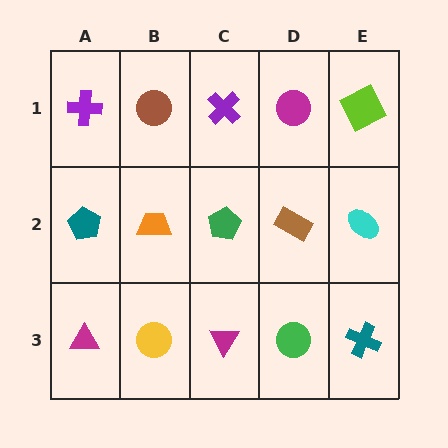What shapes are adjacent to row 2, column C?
A purple cross (row 1, column C), a magenta triangle (row 3, column C), an orange trapezoid (row 2, column B), a brown rectangle (row 2, column D).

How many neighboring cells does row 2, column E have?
3.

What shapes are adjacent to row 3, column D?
A brown rectangle (row 2, column D), a magenta triangle (row 3, column C), a teal cross (row 3, column E).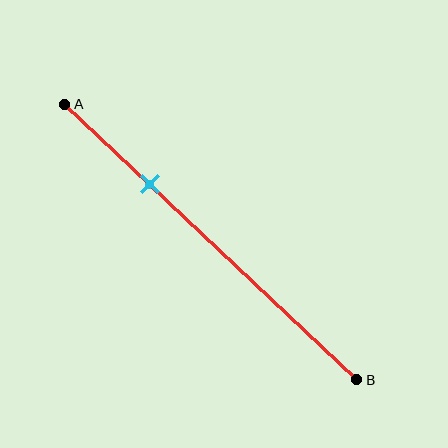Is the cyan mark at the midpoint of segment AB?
No, the mark is at about 30% from A, not at the 50% midpoint.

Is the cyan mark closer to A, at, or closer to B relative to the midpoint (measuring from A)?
The cyan mark is closer to point A than the midpoint of segment AB.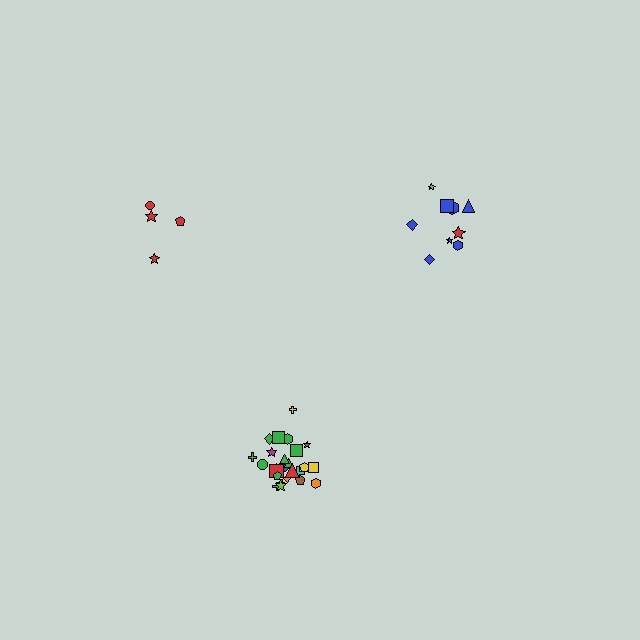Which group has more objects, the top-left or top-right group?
The top-right group.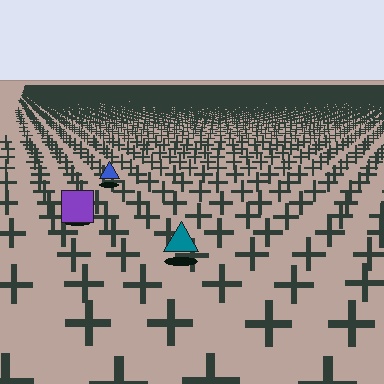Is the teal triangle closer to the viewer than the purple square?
Yes. The teal triangle is closer — you can tell from the texture gradient: the ground texture is coarser near it.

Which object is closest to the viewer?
The teal triangle is closest. The texture marks near it are larger and more spread out.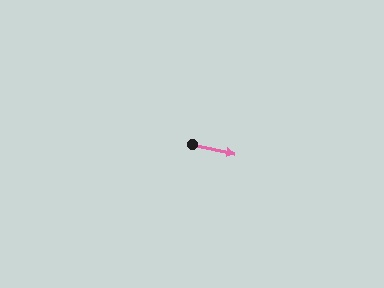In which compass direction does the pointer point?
East.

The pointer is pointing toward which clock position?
Roughly 3 o'clock.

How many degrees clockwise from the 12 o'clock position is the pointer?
Approximately 103 degrees.